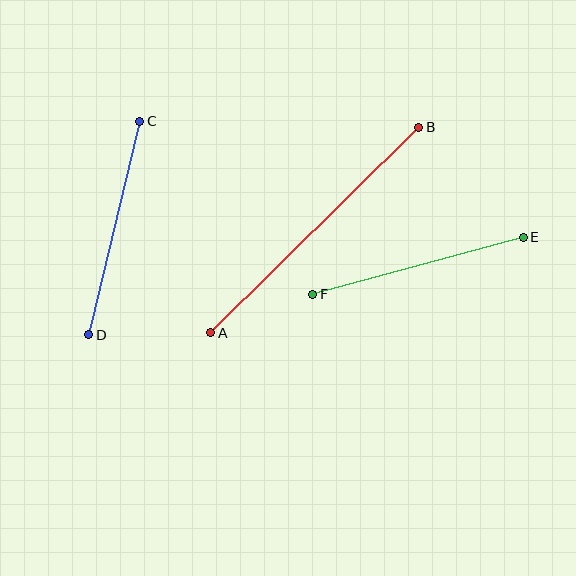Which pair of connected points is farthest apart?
Points A and B are farthest apart.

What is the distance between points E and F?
The distance is approximately 218 pixels.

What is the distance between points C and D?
The distance is approximately 219 pixels.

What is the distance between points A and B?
The distance is approximately 292 pixels.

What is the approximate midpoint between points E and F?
The midpoint is at approximately (418, 266) pixels.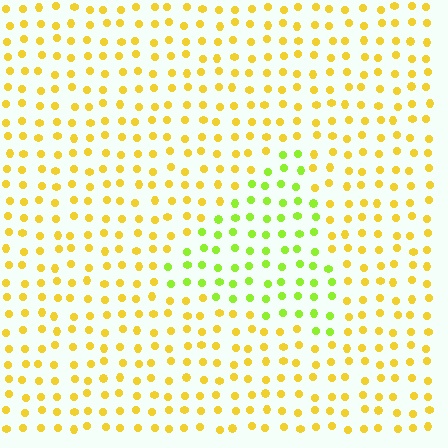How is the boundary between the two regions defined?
The boundary is defined purely by a slight shift in hue (about 41 degrees). Spacing, size, and orientation are identical on both sides.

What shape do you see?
I see a triangle.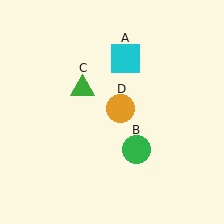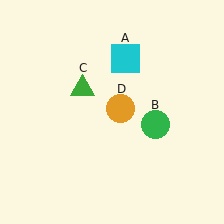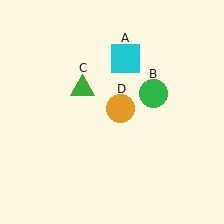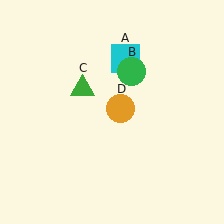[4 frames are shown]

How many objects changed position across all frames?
1 object changed position: green circle (object B).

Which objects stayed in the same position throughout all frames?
Cyan square (object A) and green triangle (object C) and orange circle (object D) remained stationary.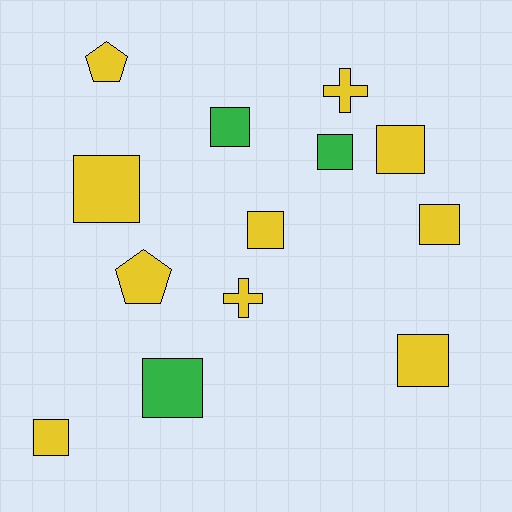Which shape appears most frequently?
Square, with 9 objects.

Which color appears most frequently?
Yellow, with 10 objects.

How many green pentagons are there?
There are no green pentagons.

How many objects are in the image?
There are 13 objects.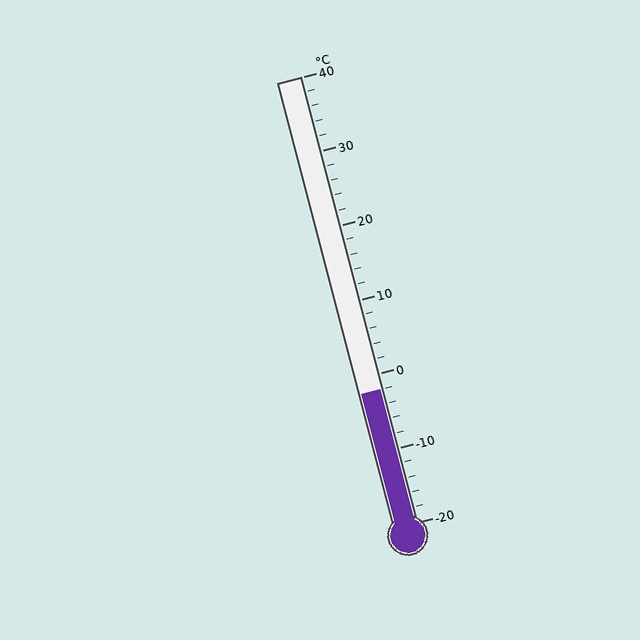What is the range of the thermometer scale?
The thermometer scale ranges from -20°C to 40°C.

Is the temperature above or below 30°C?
The temperature is below 30°C.